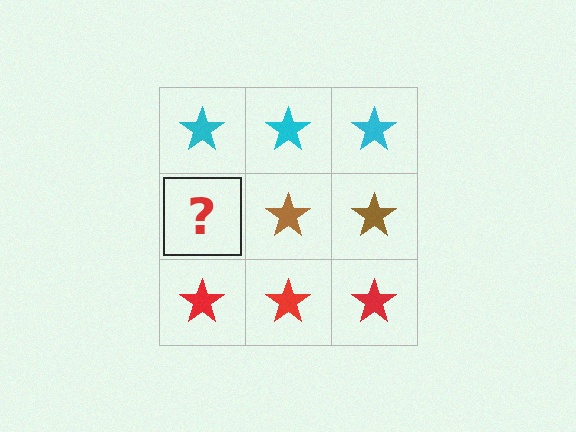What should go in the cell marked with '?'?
The missing cell should contain a brown star.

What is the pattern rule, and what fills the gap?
The rule is that each row has a consistent color. The gap should be filled with a brown star.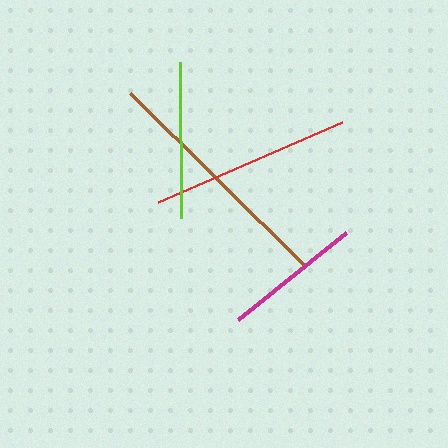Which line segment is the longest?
The brown line is the longest at approximately 247 pixels.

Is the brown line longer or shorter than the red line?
The brown line is longer than the red line.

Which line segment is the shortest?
The magenta line is the shortest at approximately 138 pixels.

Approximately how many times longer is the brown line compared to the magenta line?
The brown line is approximately 1.8 times the length of the magenta line.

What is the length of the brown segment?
The brown segment is approximately 247 pixels long.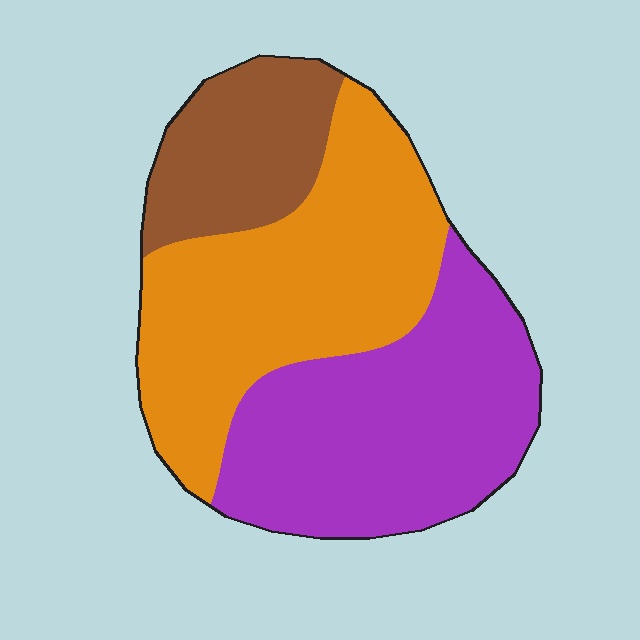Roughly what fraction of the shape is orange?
Orange takes up about two fifths (2/5) of the shape.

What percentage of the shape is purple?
Purple covers around 40% of the shape.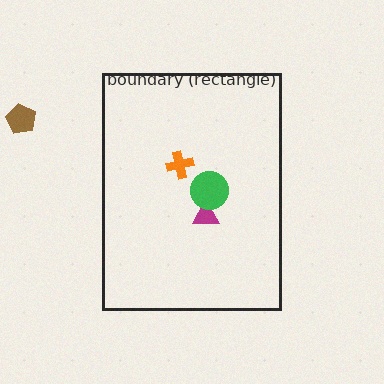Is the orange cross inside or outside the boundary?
Inside.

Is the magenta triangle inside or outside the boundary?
Inside.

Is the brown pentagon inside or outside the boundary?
Outside.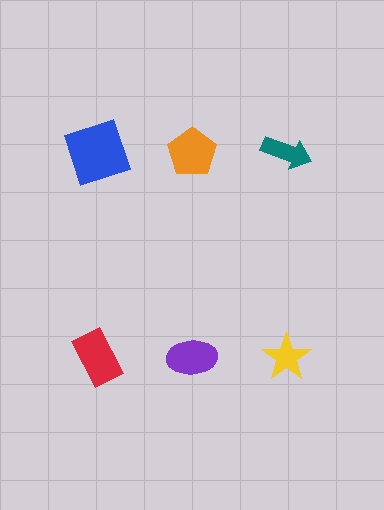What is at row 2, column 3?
A yellow star.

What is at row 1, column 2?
An orange pentagon.